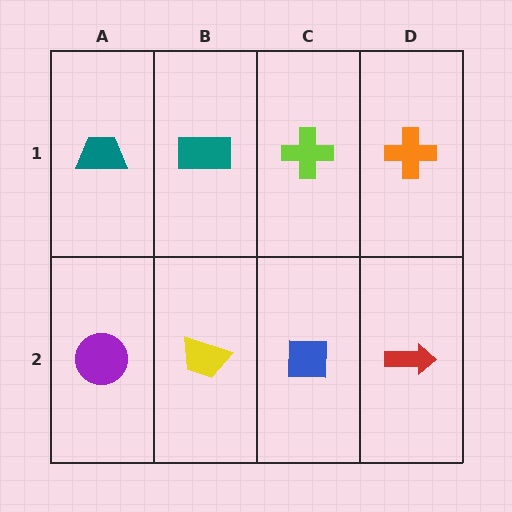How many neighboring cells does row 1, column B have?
3.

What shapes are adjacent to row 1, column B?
A yellow trapezoid (row 2, column B), a teal trapezoid (row 1, column A), a lime cross (row 1, column C).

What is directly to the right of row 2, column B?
A blue square.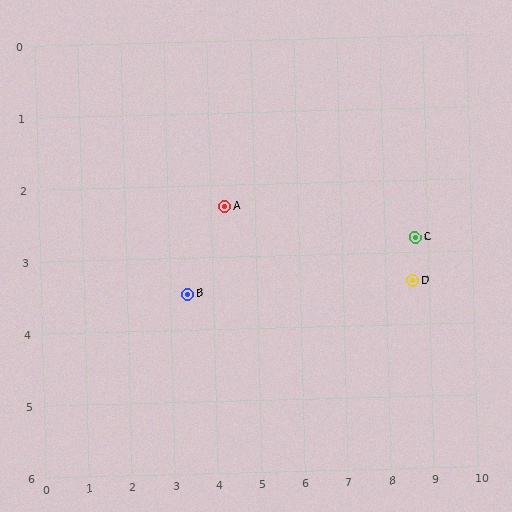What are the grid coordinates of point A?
Point A is at approximately (4.3, 2.3).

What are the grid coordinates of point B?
Point B is at approximately (3.4, 3.5).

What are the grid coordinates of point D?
Point D is at approximately (8.6, 3.4).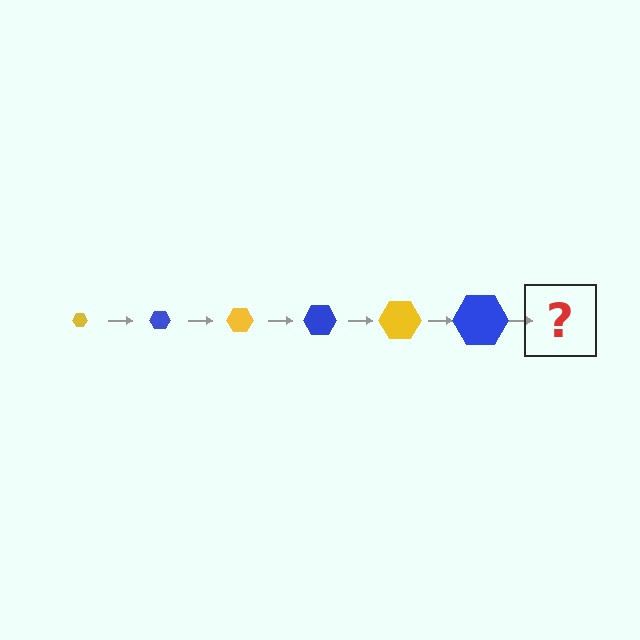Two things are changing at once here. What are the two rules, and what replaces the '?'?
The two rules are that the hexagon grows larger each step and the color cycles through yellow and blue. The '?' should be a yellow hexagon, larger than the previous one.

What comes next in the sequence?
The next element should be a yellow hexagon, larger than the previous one.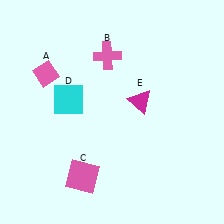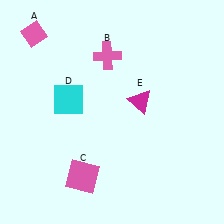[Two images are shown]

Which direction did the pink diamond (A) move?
The pink diamond (A) moved up.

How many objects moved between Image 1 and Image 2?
1 object moved between the two images.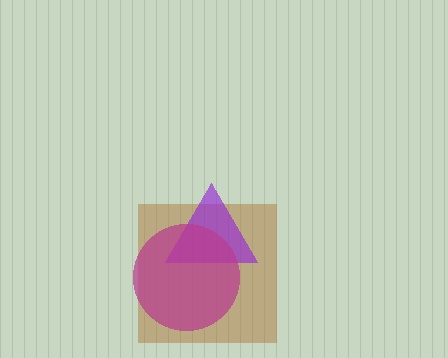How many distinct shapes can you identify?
There are 3 distinct shapes: a brown square, a purple triangle, a magenta circle.